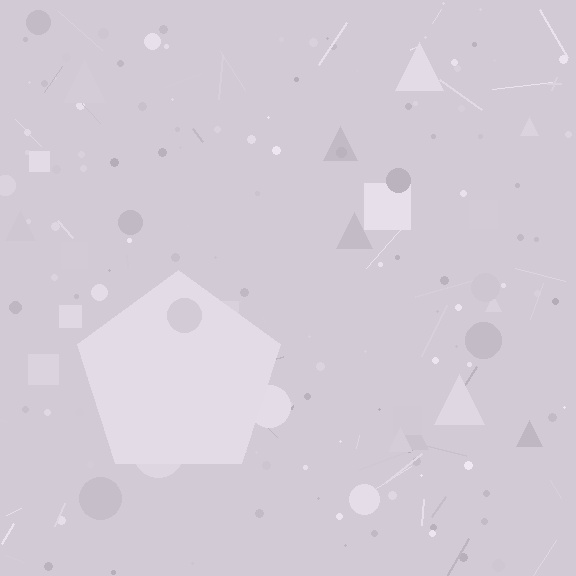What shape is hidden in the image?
A pentagon is hidden in the image.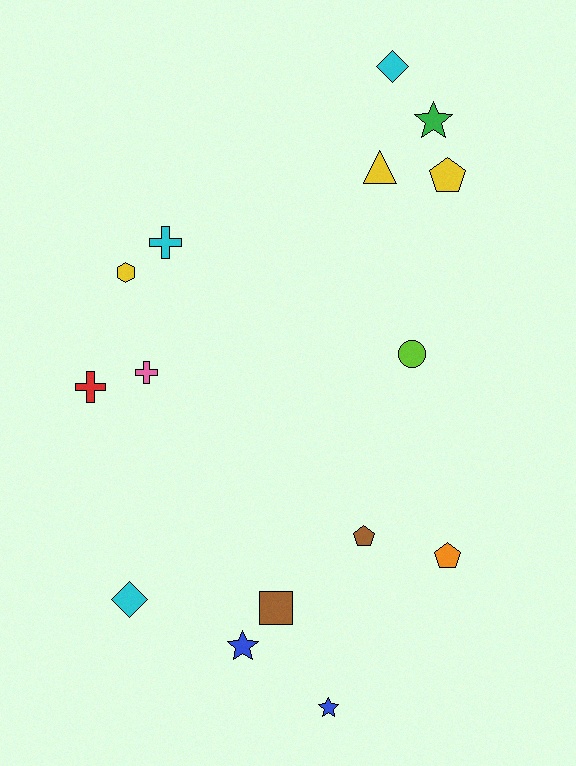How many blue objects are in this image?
There are 2 blue objects.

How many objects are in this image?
There are 15 objects.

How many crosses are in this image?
There are 3 crosses.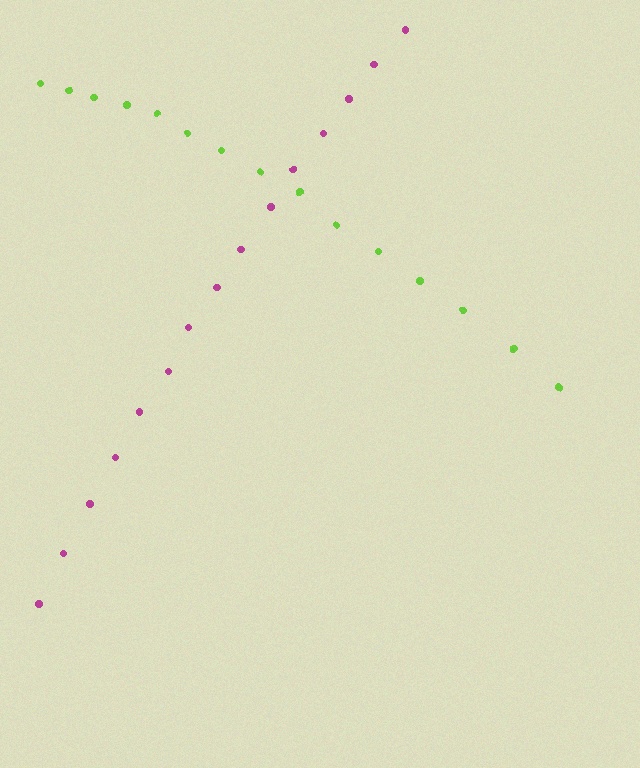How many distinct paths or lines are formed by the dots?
There are 2 distinct paths.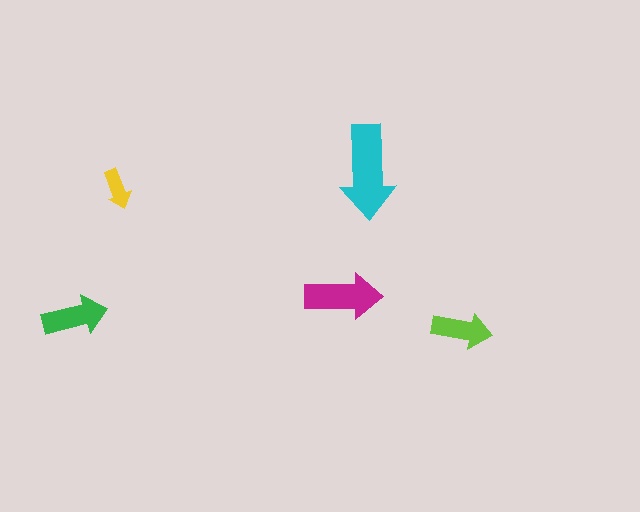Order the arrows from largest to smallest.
the cyan one, the magenta one, the green one, the lime one, the yellow one.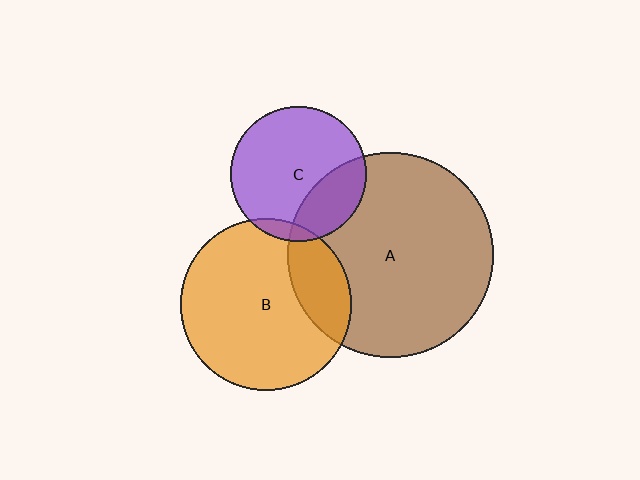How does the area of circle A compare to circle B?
Approximately 1.4 times.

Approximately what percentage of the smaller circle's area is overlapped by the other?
Approximately 20%.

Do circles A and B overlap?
Yes.